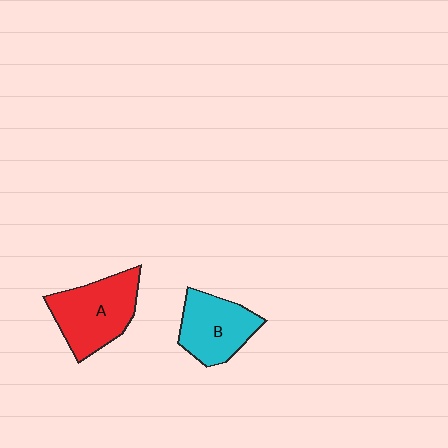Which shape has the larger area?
Shape A (red).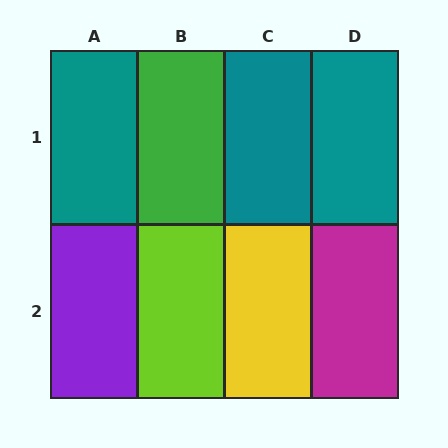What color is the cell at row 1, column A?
Teal.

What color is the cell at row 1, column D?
Teal.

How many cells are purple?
1 cell is purple.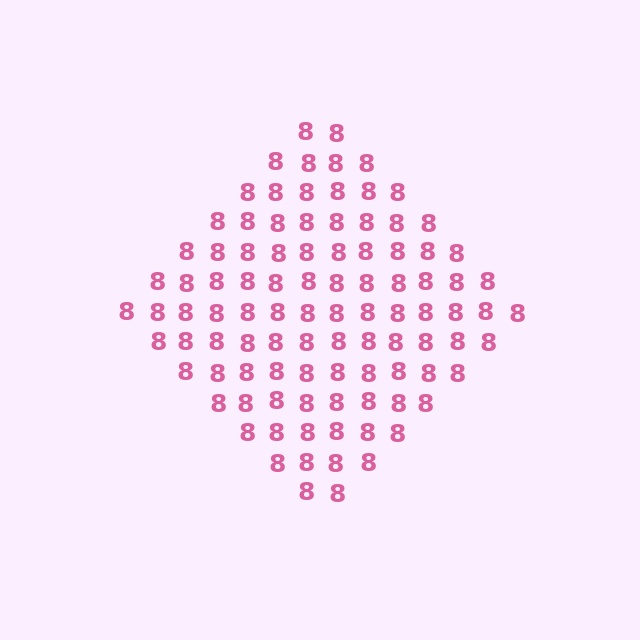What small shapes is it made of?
It is made of small digit 8's.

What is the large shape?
The large shape is a diamond.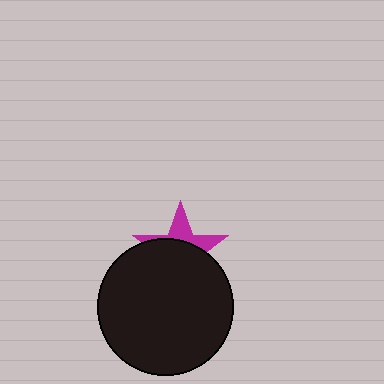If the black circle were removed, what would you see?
You would see the complete magenta star.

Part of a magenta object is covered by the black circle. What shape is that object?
It is a star.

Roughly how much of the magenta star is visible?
A small part of it is visible (roughly 35%).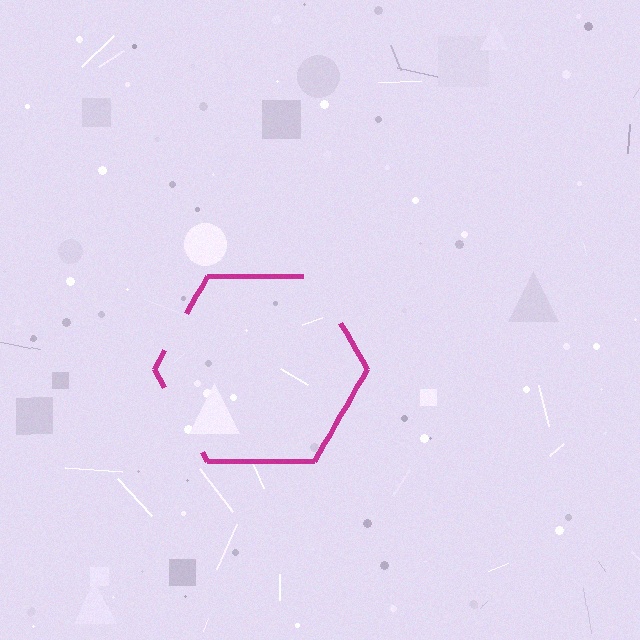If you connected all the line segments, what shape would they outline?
They would outline a hexagon.